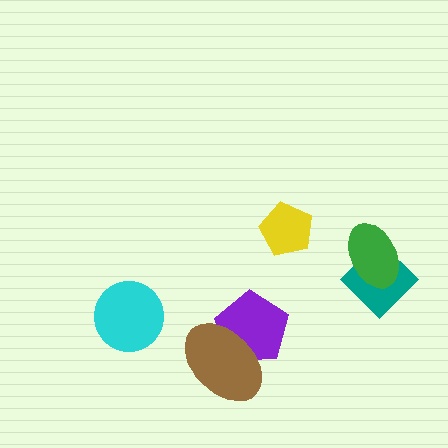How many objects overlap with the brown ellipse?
1 object overlaps with the brown ellipse.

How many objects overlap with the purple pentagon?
1 object overlaps with the purple pentagon.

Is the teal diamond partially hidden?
Yes, it is partially covered by another shape.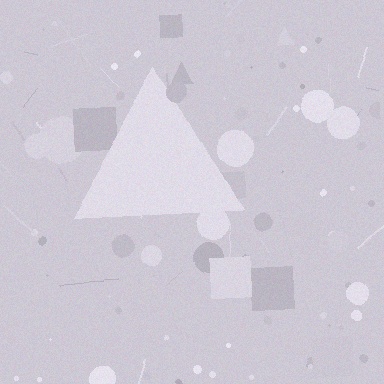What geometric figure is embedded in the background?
A triangle is embedded in the background.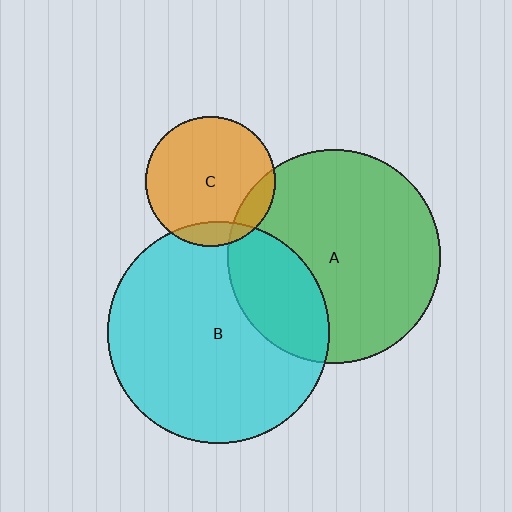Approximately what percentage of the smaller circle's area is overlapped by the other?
Approximately 25%.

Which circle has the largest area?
Circle B (cyan).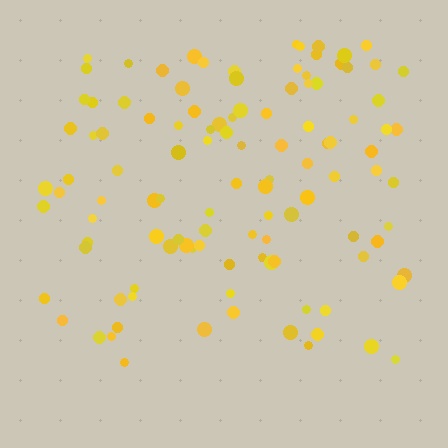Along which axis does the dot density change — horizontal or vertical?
Vertical.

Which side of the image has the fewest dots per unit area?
The bottom.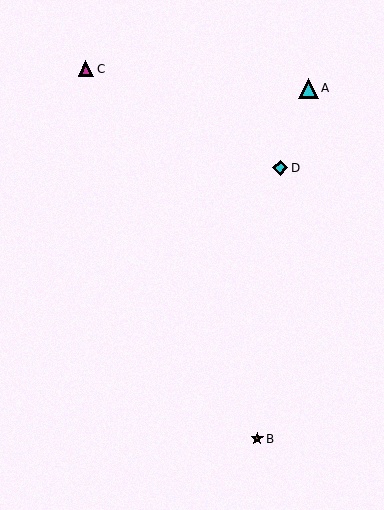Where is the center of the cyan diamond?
The center of the cyan diamond is at (280, 168).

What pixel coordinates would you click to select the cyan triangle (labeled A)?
Click at (308, 88) to select the cyan triangle A.